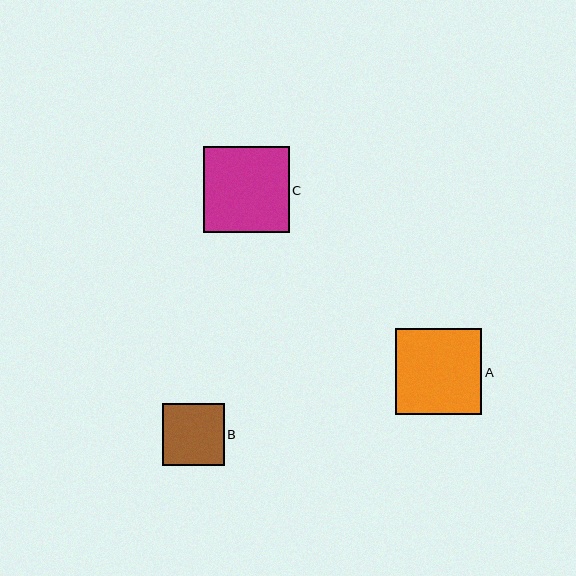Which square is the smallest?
Square B is the smallest with a size of approximately 61 pixels.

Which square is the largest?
Square C is the largest with a size of approximately 86 pixels.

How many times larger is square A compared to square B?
Square A is approximately 1.4 times the size of square B.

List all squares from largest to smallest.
From largest to smallest: C, A, B.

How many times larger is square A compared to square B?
Square A is approximately 1.4 times the size of square B.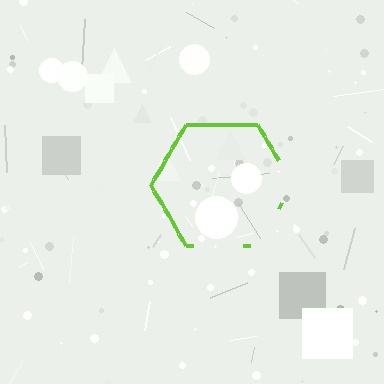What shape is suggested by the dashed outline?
The dashed outline suggests a hexagon.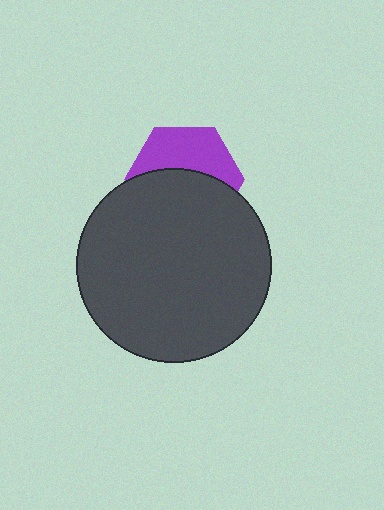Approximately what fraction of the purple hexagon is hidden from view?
Roughly 56% of the purple hexagon is hidden behind the dark gray circle.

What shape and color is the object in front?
The object in front is a dark gray circle.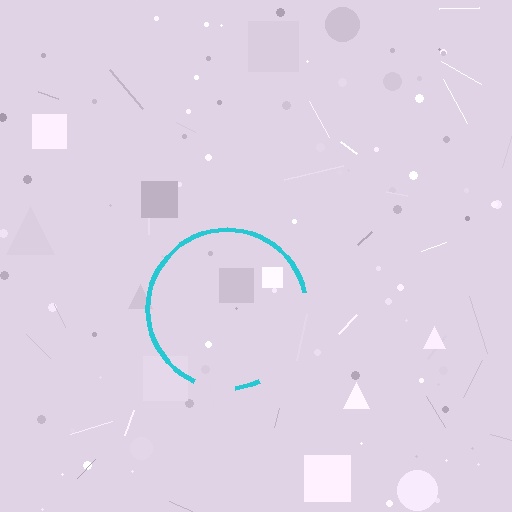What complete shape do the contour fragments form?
The contour fragments form a circle.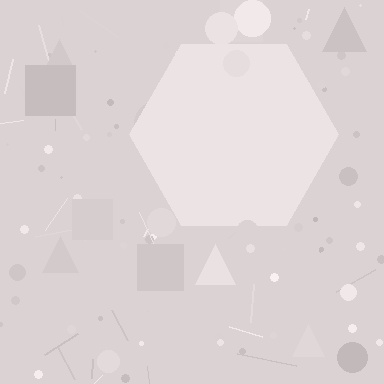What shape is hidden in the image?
A hexagon is hidden in the image.